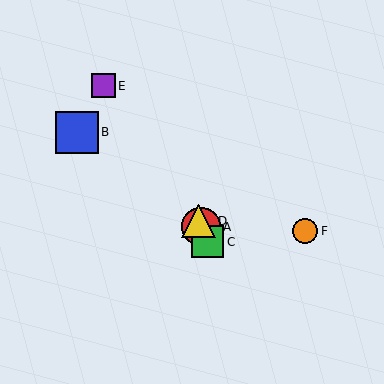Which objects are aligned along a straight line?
Objects A, C, D are aligned along a straight line.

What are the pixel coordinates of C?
Object C is at (208, 242).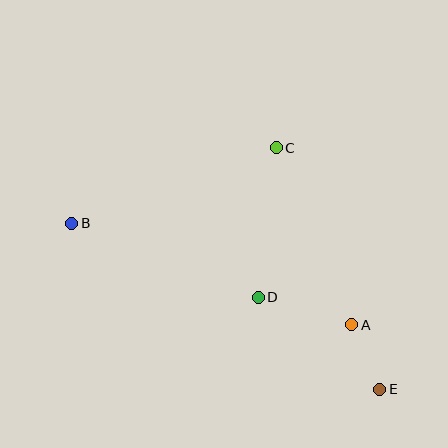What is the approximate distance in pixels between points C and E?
The distance between C and E is approximately 263 pixels.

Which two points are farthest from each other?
Points B and E are farthest from each other.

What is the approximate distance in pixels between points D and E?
The distance between D and E is approximately 152 pixels.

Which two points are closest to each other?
Points A and E are closest to each other.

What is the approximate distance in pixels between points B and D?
The distance between B and D is approximately 201 pixels.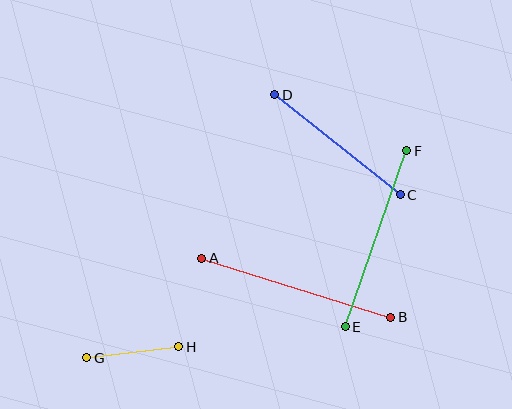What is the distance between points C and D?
The distance is approximately 160 pixels.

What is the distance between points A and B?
The distance is approximately 198 pixels.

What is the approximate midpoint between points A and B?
The midpoint is at approximately (296, 288) pixels.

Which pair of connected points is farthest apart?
Points A and B are farthest apart.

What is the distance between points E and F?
The distance is approximately 186 pixels.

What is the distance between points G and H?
The distance is approximately 92 pixels.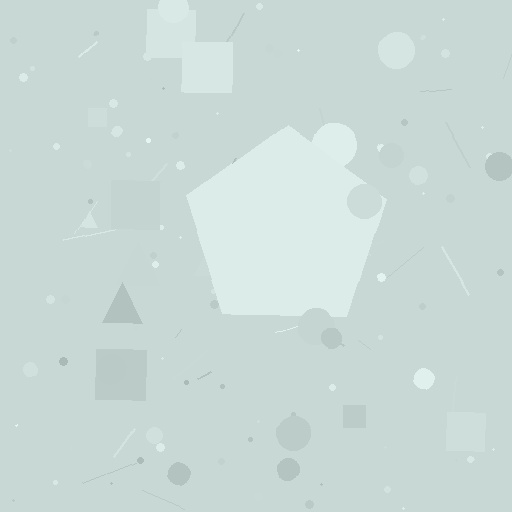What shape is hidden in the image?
A pentagon is hidden in the image.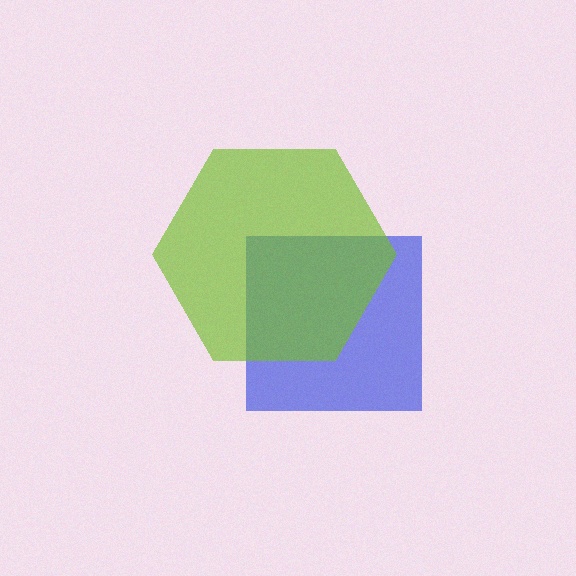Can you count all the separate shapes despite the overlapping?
Yes, there are 2 separate shapes.